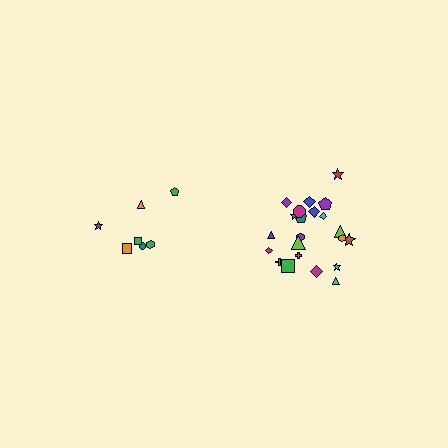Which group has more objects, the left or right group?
The right group.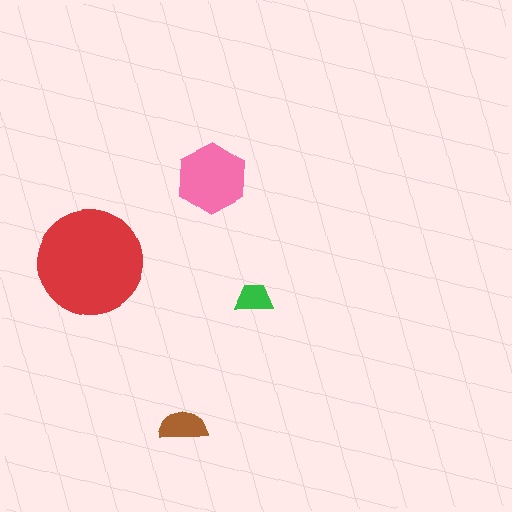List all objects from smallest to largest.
The green trapezoid, the brown semicircle, the pink hexagon, the red circle.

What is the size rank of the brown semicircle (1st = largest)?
3rd.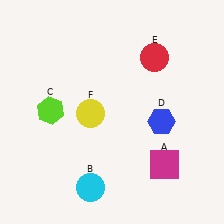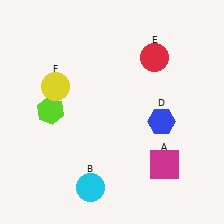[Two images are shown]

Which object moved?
The yellow circle (F) moved left.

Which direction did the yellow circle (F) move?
The yellow circle (F) moved left.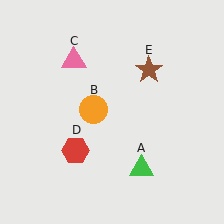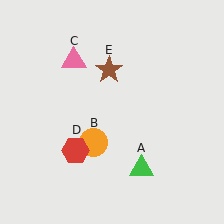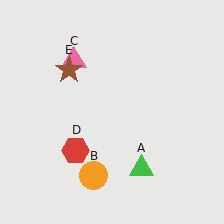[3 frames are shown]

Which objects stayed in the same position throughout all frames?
Green triangle (object A) and pink triangle (object C) and red hexagon (object D) remained stationary.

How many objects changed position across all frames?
2 objects changed position: orange circle (object B), brown star (object E).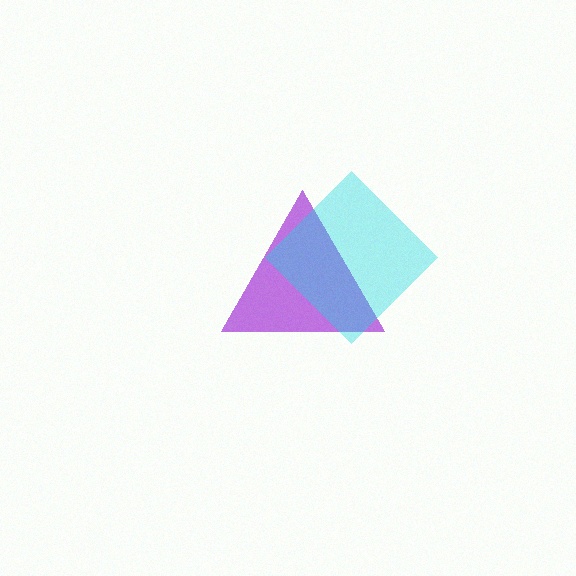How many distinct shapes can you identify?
There are 2 distinct shapes: a purple triangle, a cyan diamond.